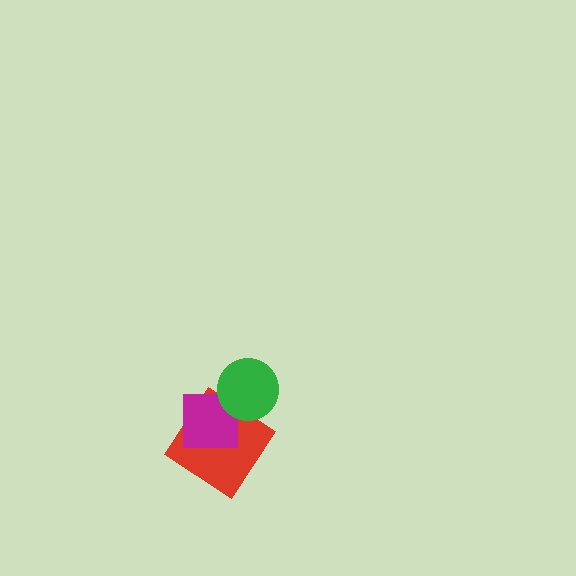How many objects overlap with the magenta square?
2 objects overlap with the magenta square.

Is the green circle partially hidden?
No, no other shape covers it.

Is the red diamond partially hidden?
Yes, it is partially covered by another shape.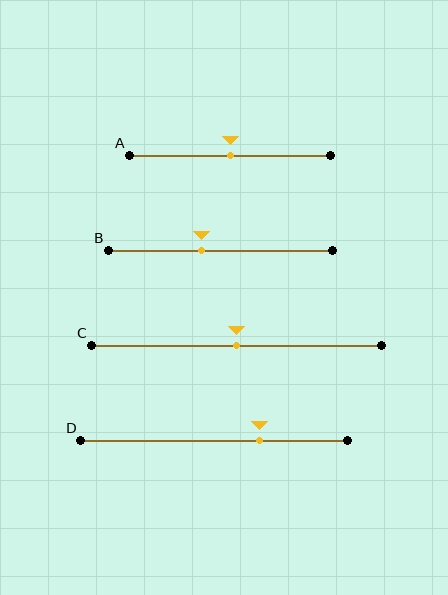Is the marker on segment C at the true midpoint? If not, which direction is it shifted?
Yes, the marker on segment C is at the true midpoint.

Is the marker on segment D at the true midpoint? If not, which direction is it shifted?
No, the marker on segment D is shifted to the right by about 17% of the segment length.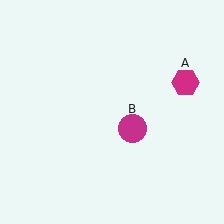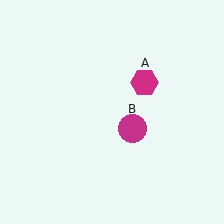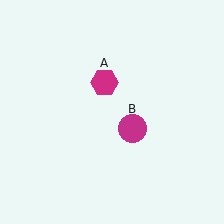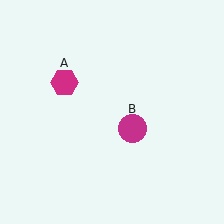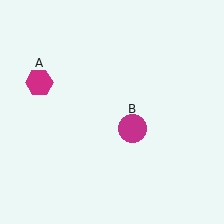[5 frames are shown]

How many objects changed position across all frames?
1 object changed position: magenta hexagon (object A).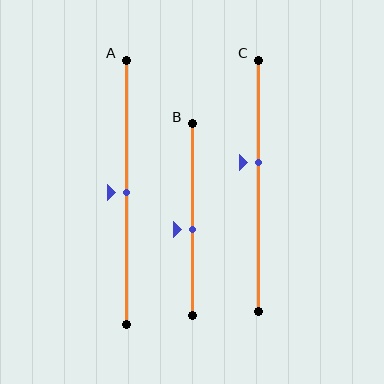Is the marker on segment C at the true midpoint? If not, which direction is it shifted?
No, the marker on segment C is shifted upward by about 9% of the segment length.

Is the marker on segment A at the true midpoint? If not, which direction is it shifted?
Yes, the marker on segment A is at the true midpoint.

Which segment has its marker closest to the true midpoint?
Segment A has its marker closest to the true midpoint.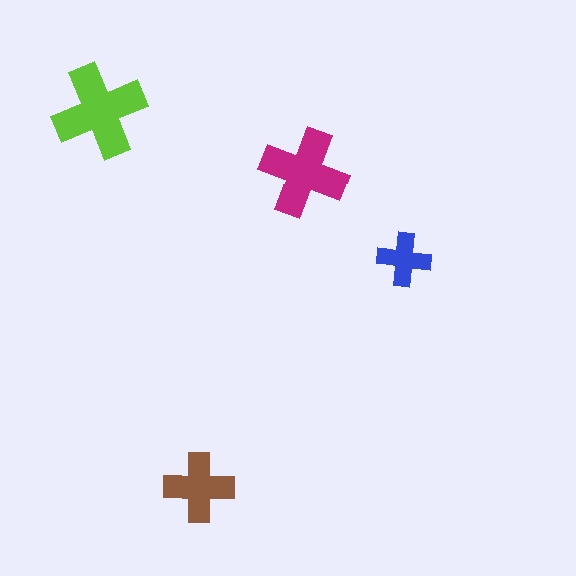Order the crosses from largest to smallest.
the lime one, the magenta one, the brown one, the blue one.